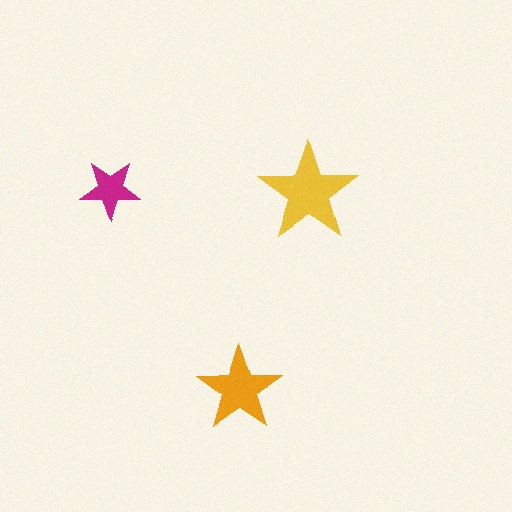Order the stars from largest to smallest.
the yellow one, the orange one, the magenta one.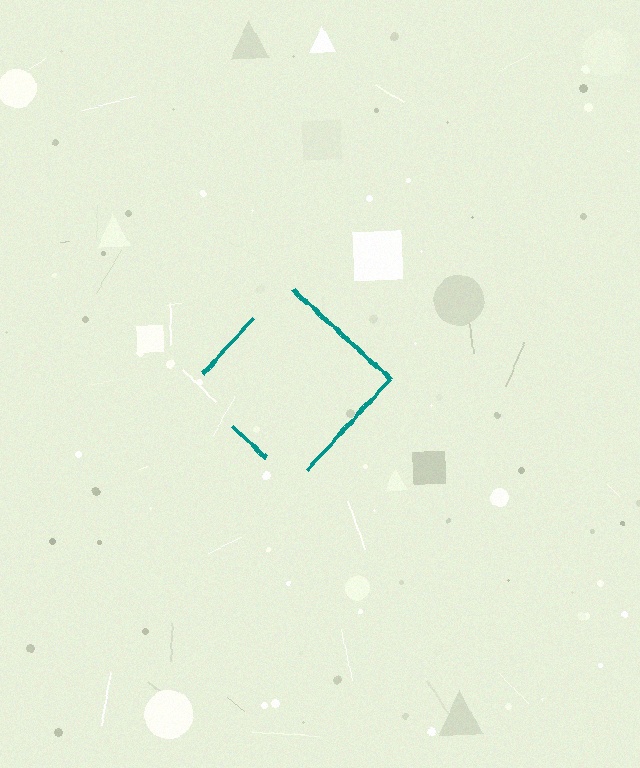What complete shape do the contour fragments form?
The contour fragments form a diamond.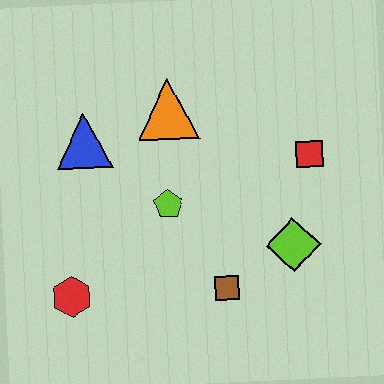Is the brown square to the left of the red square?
Yes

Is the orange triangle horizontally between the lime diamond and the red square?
No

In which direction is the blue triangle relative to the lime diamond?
The blue triangle is to the left of the lime diamond.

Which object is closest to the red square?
The lime diamond is closest to the red square.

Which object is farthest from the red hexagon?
The red square is farthest from the red hexagon.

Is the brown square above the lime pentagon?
No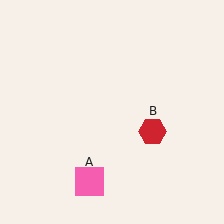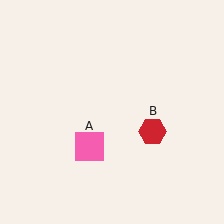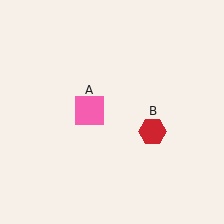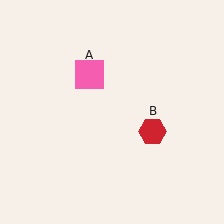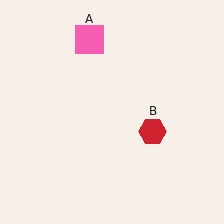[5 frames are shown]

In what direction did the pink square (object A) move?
The pink square (object A) moved up.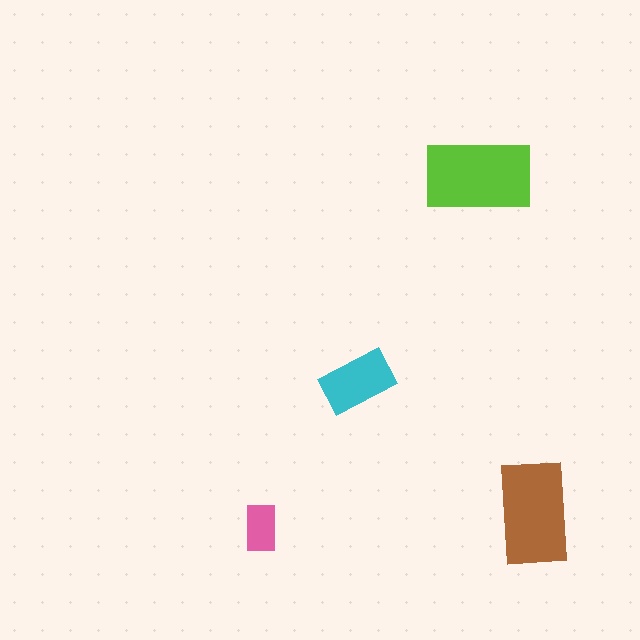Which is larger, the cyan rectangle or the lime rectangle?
The lime one.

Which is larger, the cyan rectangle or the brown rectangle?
The brown one.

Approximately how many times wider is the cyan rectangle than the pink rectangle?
About 1.5 times wider.